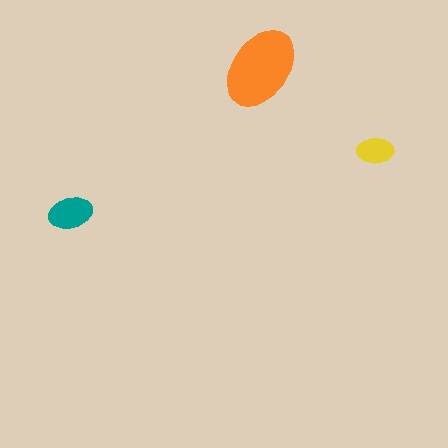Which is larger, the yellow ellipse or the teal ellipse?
The teal one.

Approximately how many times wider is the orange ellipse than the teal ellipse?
About 2 times wider.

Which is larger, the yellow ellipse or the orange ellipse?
The orange one.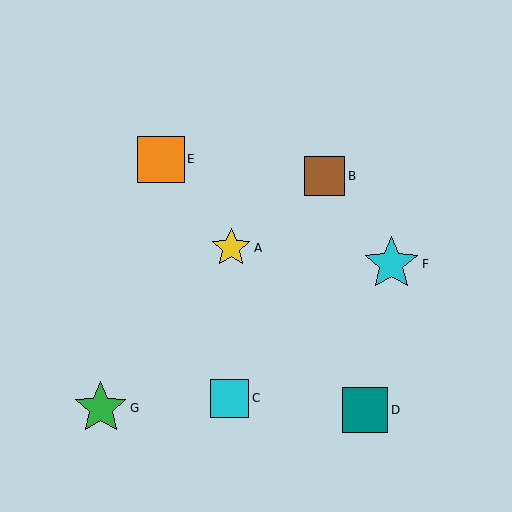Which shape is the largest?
The cyan star (labeled F) is the largest.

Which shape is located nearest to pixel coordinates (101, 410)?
The green star (labeled G) at (101, 408) is nearest to that location.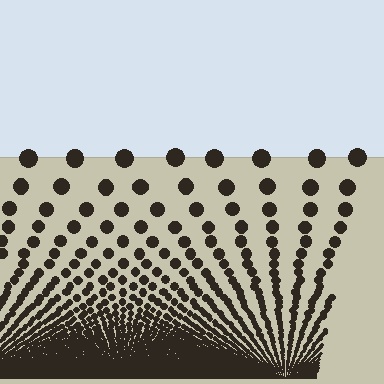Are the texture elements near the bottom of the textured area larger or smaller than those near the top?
Smaller. The gradient is inverted — elements near the bottom are smaller and denser.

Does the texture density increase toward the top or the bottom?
Density increases toward the bottom.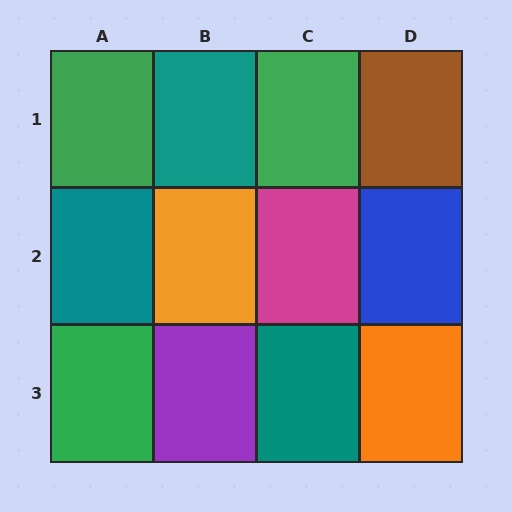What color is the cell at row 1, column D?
Brown.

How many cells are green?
3 cells are green.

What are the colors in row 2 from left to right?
Teal, orange, magenta, blue.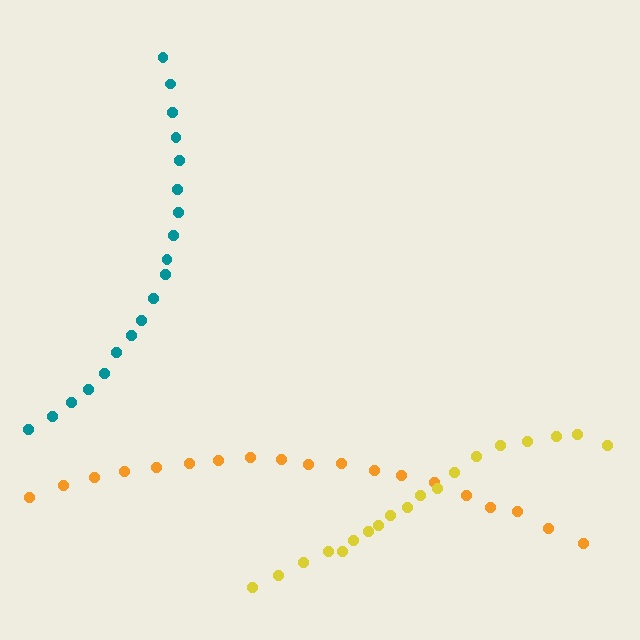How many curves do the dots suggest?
There are 3 distinct paths.